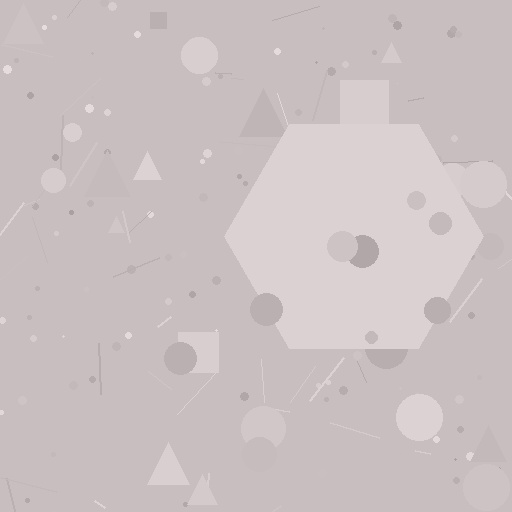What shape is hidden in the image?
A hexagon is hidden in the image.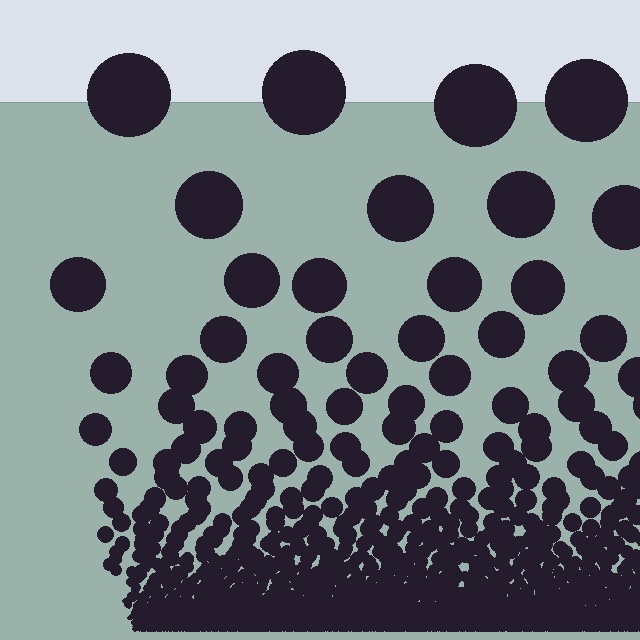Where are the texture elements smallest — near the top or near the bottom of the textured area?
Near the bottom.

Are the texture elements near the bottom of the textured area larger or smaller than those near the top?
Smaller. The gradient is inverted — elements near the bottom are smaller and denser.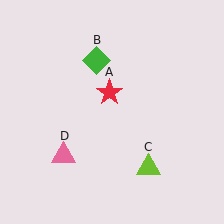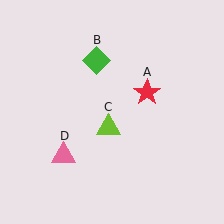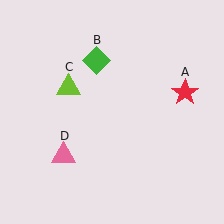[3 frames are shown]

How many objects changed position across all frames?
2 objects changed position: red star (object A), lime triangle (object C).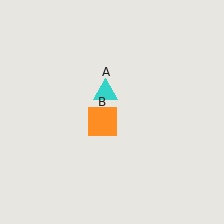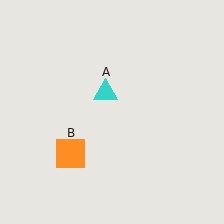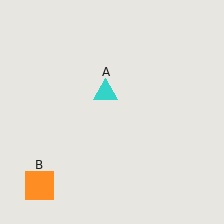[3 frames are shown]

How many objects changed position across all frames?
1 object changed position: orange square (object B).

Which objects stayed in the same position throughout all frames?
Cyan triangle (object A) remained stationary.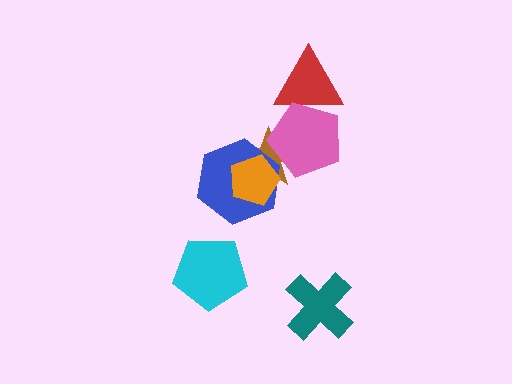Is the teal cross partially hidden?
No, no other shape covers it.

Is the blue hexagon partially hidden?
Yes, it is partially covered by another shape.